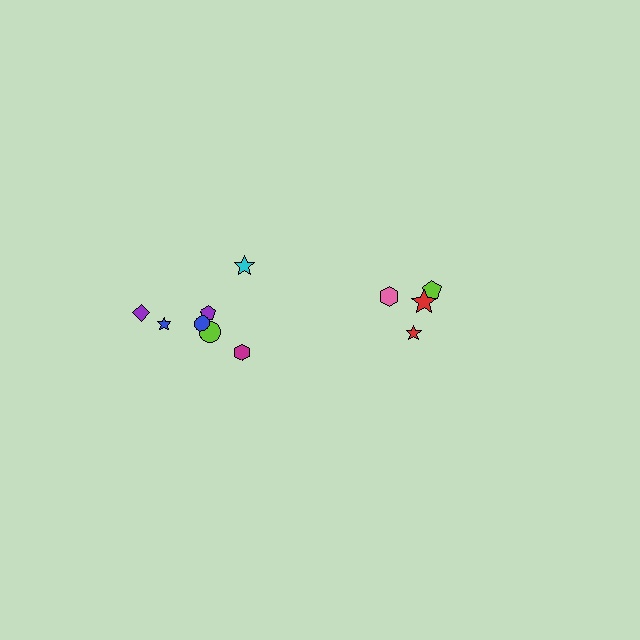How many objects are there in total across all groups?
There are 11 objects.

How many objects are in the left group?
There are 7 objects.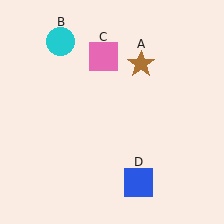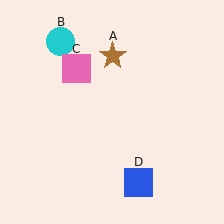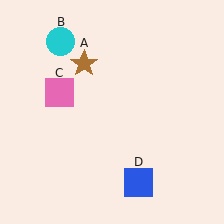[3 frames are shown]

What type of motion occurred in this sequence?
The brown star (object A), pink square (object C) rotated counterclockwise around the center of the scene.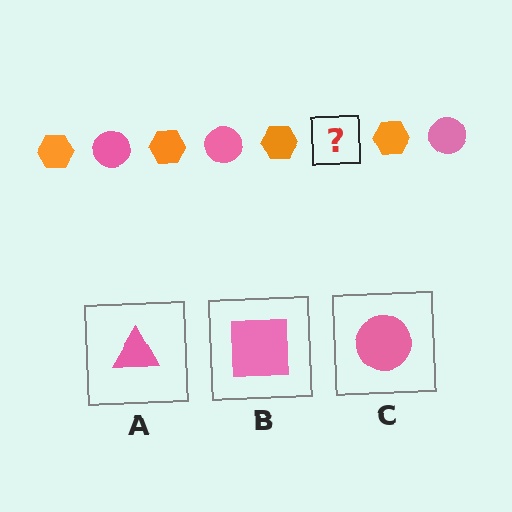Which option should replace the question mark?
Option C.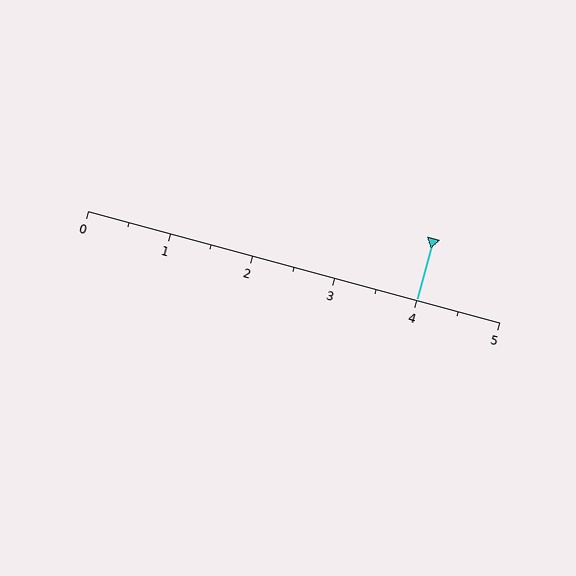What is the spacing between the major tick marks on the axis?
The major ticks are spaced 1 apart.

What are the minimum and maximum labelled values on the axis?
The axis runs from 0 to 5.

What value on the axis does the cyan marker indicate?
The marker indicates approximately 4.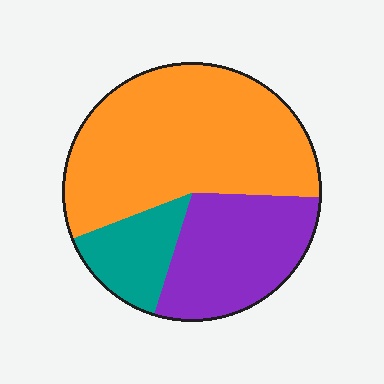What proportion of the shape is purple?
Purple covers roughly 30% of the shape.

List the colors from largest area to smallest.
From largest to smallest: orange, purple, teal.